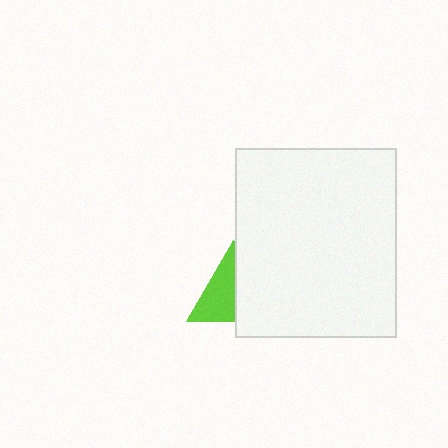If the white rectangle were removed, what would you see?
You would see the complete lime triangle.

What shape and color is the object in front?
The object in front is a white rectangle.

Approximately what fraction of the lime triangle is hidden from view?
Roughly 46% of the lime triangle is hidden behind the white rectangle.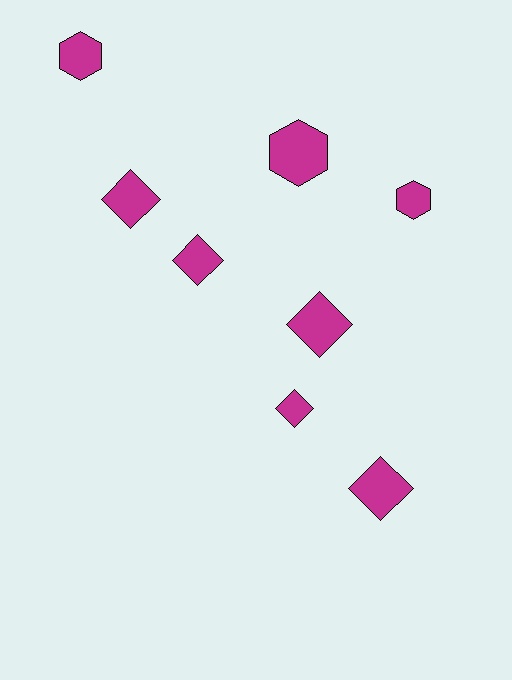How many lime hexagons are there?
There are no lime hexagons.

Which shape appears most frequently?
Diamond, with 5 objects.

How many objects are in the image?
There are 8 objects.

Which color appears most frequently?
Magenta, with 8 objects.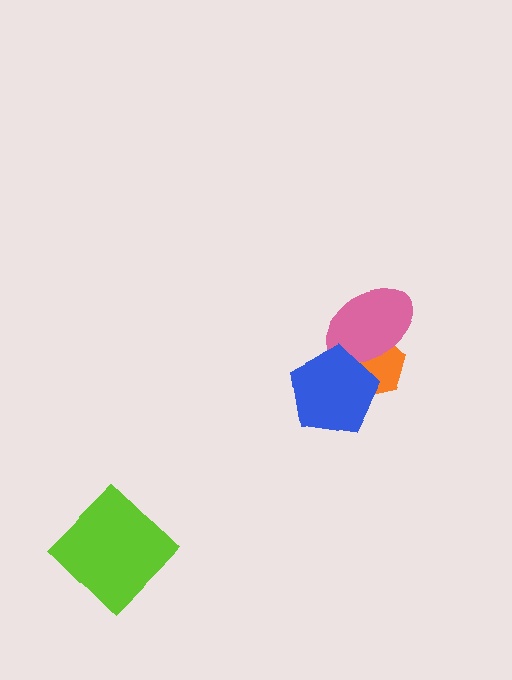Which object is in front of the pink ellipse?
The blue pentagon is in front of the pink ellipse.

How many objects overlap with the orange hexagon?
2 objects overlap with the orange hexagon.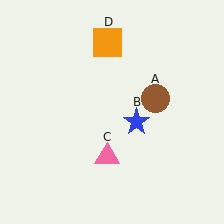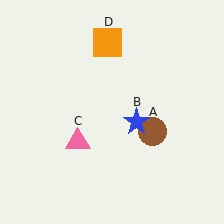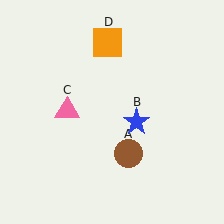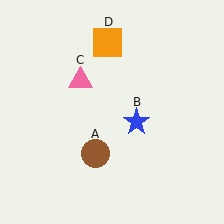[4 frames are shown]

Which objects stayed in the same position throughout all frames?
Blue star (object B) and orange square (object D) remained stationary.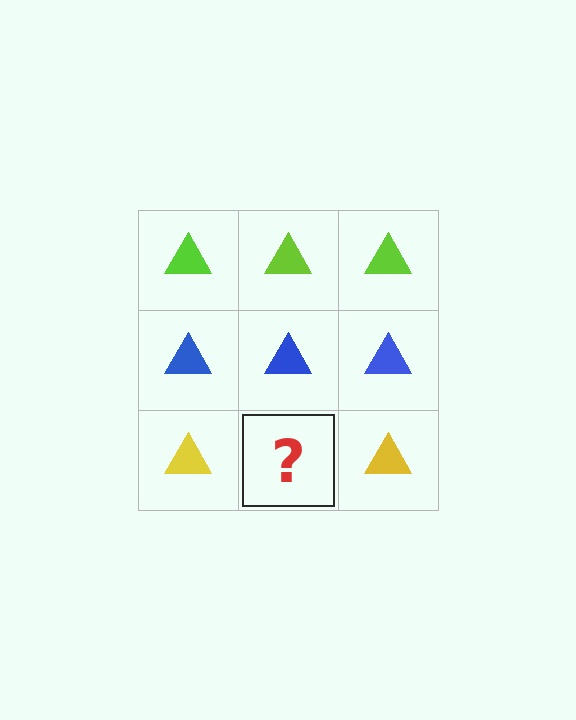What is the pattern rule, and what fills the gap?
The rule is that each row has a consistent color. The gap should be filled with a yellow triangle.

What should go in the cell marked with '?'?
The missing cell should contain a yellow triangle.